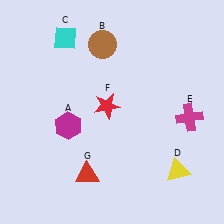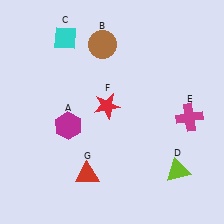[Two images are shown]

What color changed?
The triangle (D) changed from yellow in Image 1 to lime in Image 2.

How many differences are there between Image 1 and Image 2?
There is 1 difference between the two images.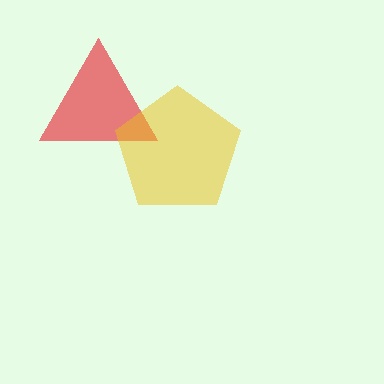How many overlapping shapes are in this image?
There are 2 overlapping shapes in the image.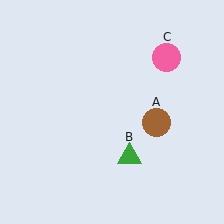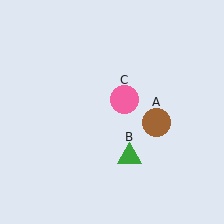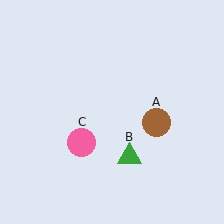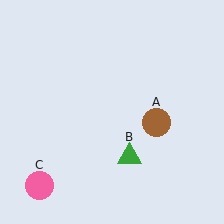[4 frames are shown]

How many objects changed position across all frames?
1 object changed position: pink circle (object C).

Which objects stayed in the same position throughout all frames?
Brown circle (object A) and green triangle (object B) remained stationary.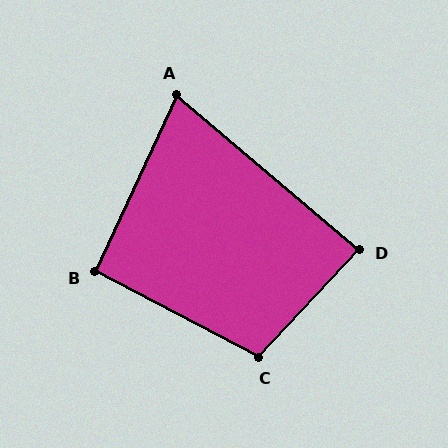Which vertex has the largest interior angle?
C, at approximately 105 degrees.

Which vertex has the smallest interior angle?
A, at approximately 75 degrees.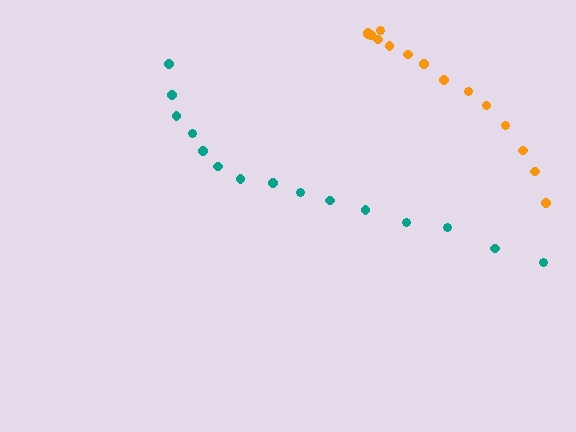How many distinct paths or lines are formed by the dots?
There are 2 distinct paths.